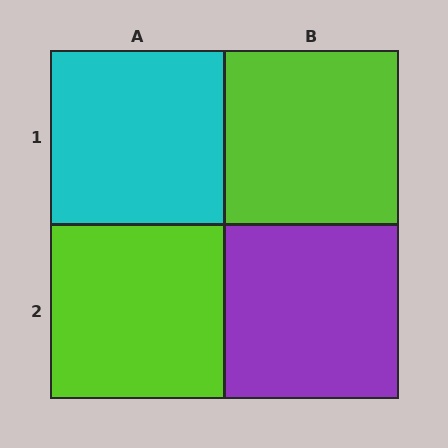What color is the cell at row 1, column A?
Cyan.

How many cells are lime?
2 cells are lime.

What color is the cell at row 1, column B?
Lime.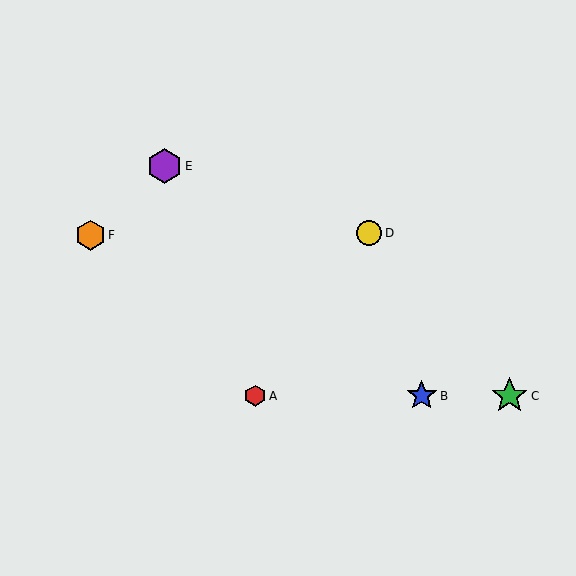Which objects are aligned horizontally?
Objects A, B, C are aligned horizontally.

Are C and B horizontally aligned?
Yes, both are at y≈396.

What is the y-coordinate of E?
Object E is at y≈166.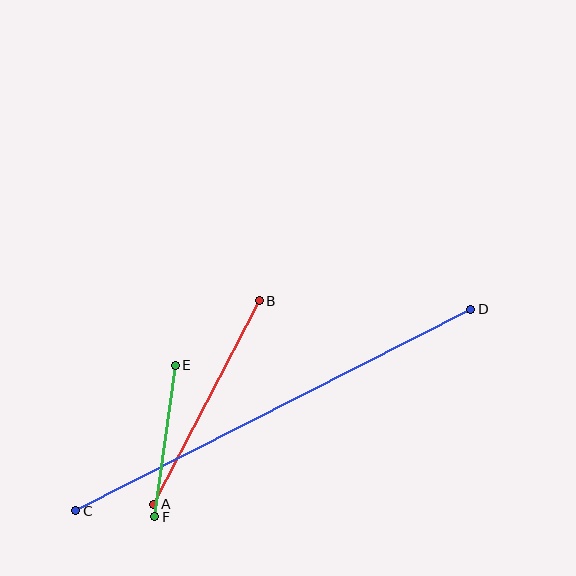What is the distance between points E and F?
The distance is approximately 153 pixels.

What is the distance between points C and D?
The distance is approximately 444 pixels.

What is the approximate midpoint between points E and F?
The midpoint is at approximately (165, 441) pixels.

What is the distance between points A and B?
The distance is approximately 229 pixels.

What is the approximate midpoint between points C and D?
The midpoint is at approximately (273, 410) pixels.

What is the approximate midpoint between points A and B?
The midpoint is at approximately (206, 403) pixels.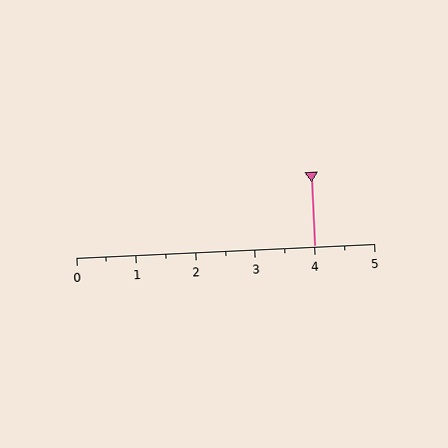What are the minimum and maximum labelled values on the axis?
The axis runs from 0 to 5.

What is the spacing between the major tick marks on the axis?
The major ticks are spaced 1 apart.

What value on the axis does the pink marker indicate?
The marker indicates approximately 4.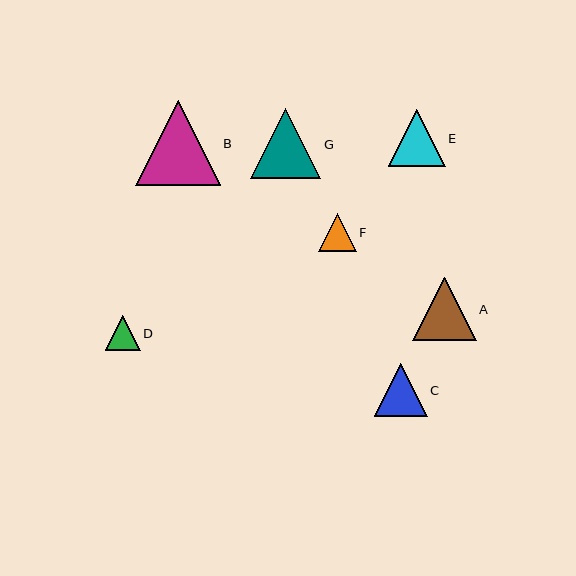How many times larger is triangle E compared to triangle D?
Triangle E is approximately 1.6 times the size of triangle D.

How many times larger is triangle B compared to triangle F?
Triangle B is approximately 2.2 times the size of triangle F.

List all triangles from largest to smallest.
From largest to smallest: B, G, A, E, C, F, D.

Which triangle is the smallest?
Triangle D is the smallest with a size of approximately 35 pixels.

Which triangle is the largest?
Triangle B is the largest with a size of approximately 84 pixels.